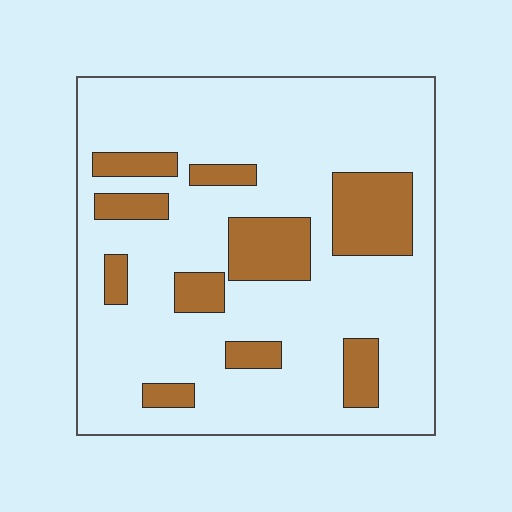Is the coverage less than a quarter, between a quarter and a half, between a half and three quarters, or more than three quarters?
Less than a quarter.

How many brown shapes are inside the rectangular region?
10.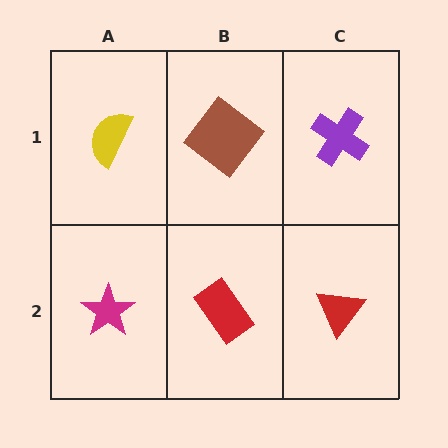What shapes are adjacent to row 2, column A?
A yellow semicircle (row 1, column A), a red rectangle (row 2, column B).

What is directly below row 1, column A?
A magenta star.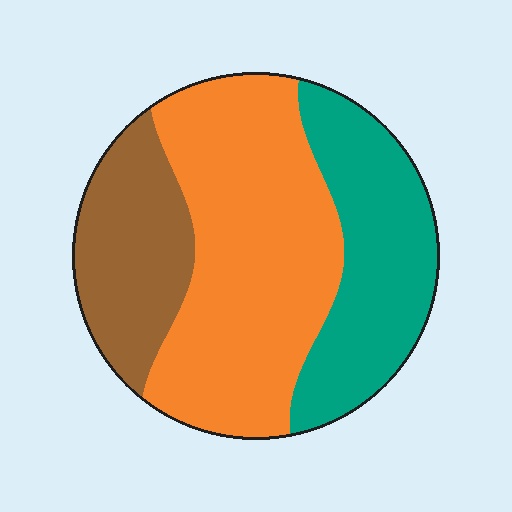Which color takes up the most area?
Orange, at roughly 50%.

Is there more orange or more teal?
Orange.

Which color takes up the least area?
Brown, at roughly 20%.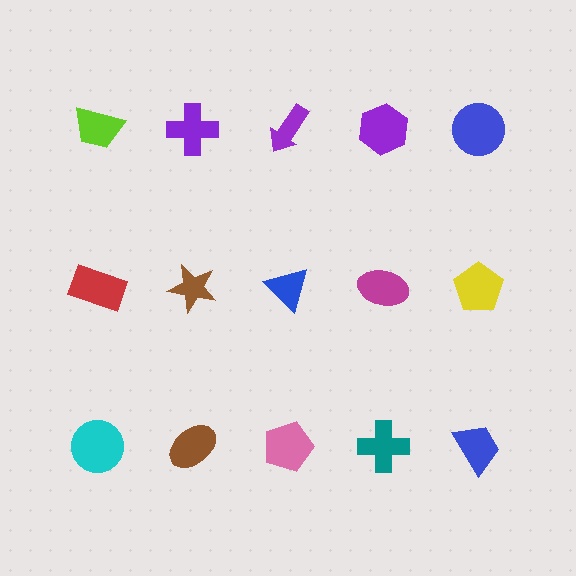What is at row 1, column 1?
A lime trapezoid.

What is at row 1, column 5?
A blue circle.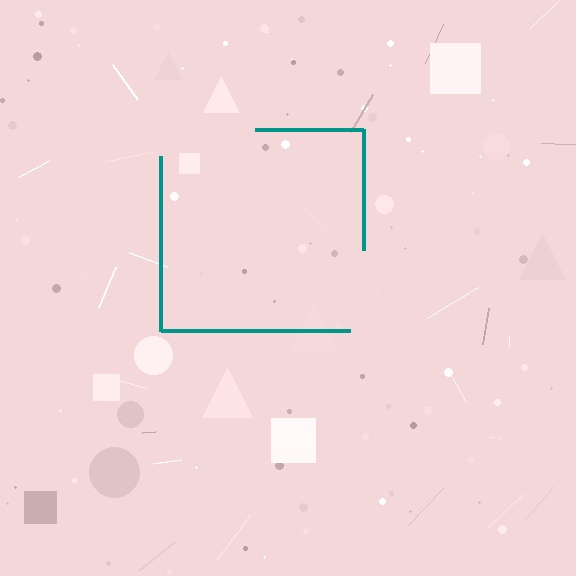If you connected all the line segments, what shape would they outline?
They would outline a square.